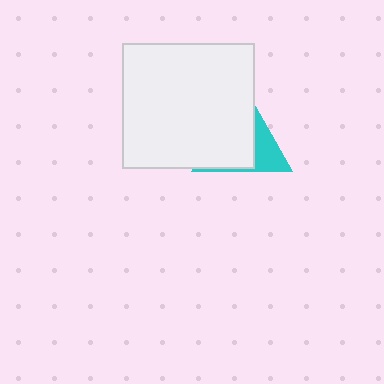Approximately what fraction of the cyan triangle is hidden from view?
Roughly 70% of the cyan triangle is hidden behind the white rectangle.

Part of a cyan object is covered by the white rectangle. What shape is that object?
It is a triangle.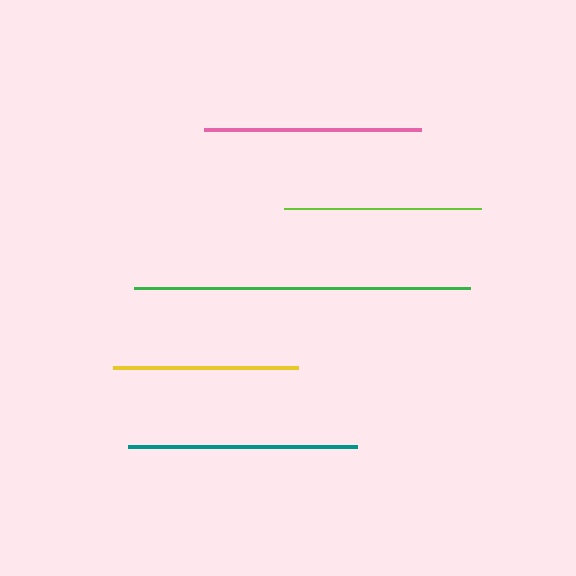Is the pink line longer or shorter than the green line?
The green line is longer than the pink line.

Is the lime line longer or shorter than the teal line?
The teal line is longer than the lime line.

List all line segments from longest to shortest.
From longest to shortest: green, teal, pink, lime, yellow.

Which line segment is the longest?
The green line is the longest at approximately 336 pixels.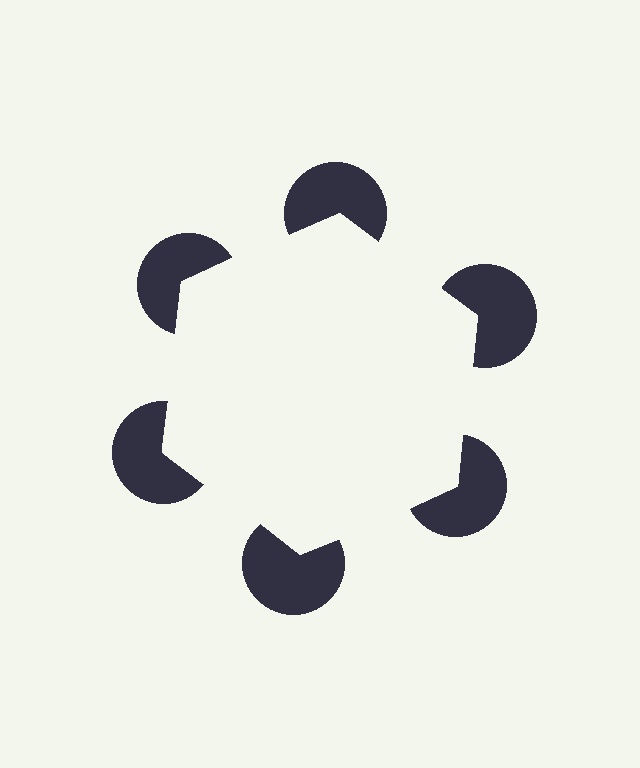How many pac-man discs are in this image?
There are 6 — one at each vertex of the illusory hexagon.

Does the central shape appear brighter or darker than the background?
It typically appears slightly brighter than the background, even though no actual brightness change is drawn.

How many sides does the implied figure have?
6 sides.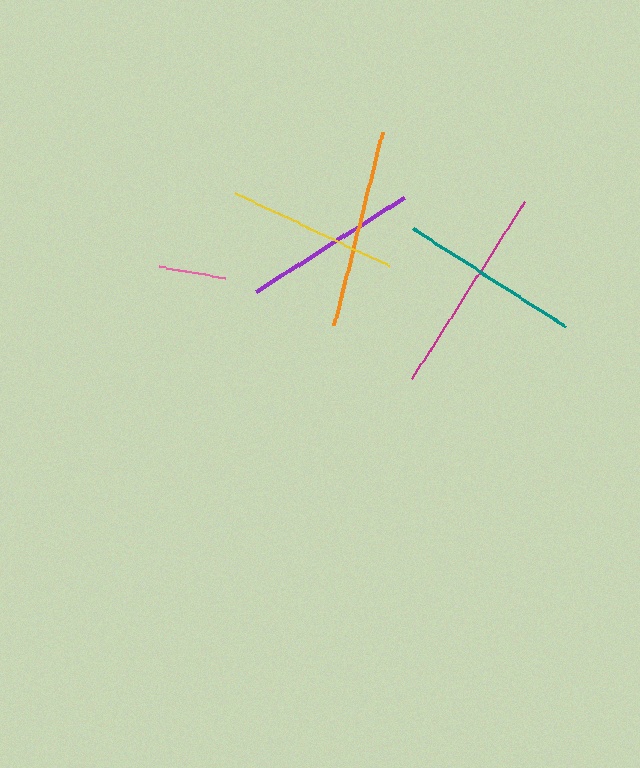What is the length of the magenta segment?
The magenta segment is approximately 210 pixels long.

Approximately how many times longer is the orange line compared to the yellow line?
The orange line is approximately 1.2 times the length of the yellow line.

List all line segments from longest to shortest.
From longest to shortest: magenta, orange, teal, purple, yellow, pink.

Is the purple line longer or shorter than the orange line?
The orange line is longer than the purple line.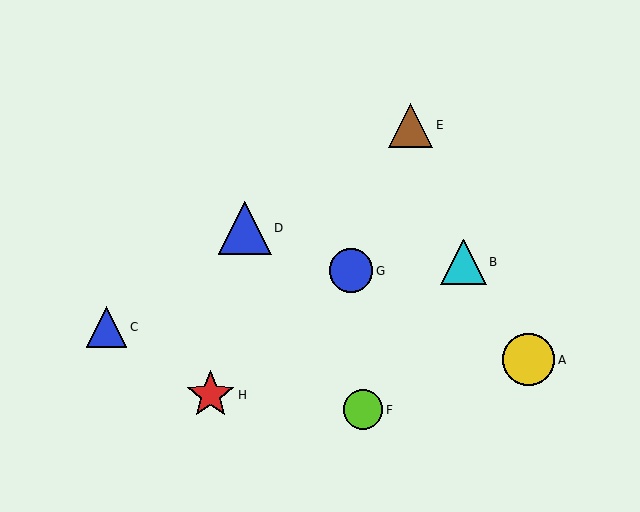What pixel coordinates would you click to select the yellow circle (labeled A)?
Click at (529, 360) to select the yellow circle A.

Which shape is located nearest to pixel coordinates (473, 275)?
The cyan triangle (labeled B) at (463, 262) is nearest to that location.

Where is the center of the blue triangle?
The center of the blue triangle is at (107, 327).